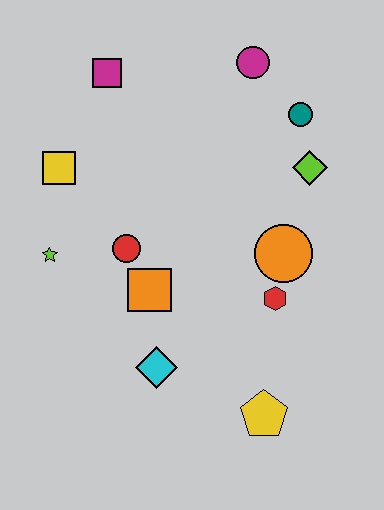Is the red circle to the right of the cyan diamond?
No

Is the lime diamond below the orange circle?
No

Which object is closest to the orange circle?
The red hexagon is closest to the orange circle.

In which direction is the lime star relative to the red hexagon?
The lime star is to the left of the red hexagon.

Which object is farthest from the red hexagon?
The magenta square is farthest from the red hexagon.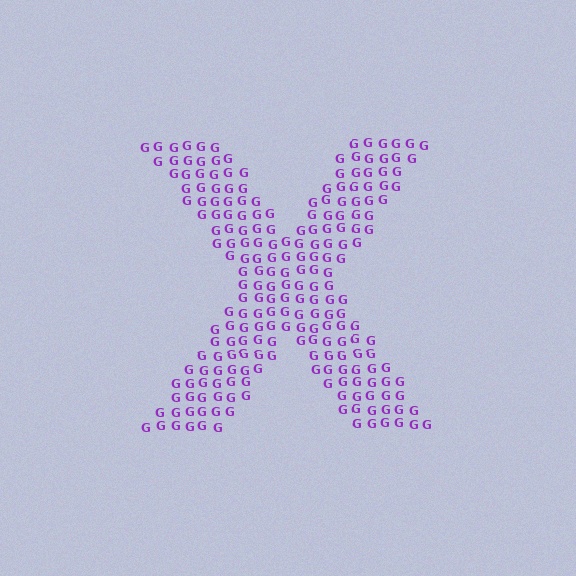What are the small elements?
The small elements are letter G's.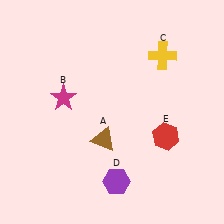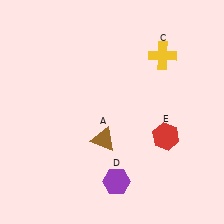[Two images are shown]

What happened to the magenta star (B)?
The magenta star (B) was removed in Image 2. It was in the top-left area of Image 1.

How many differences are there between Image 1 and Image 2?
There is 1 difference between the two images.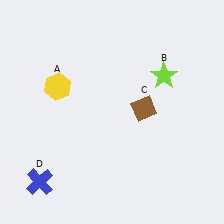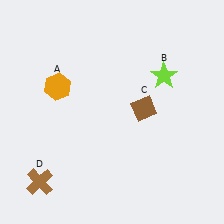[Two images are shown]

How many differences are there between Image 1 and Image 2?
There are 2 differences between the two images.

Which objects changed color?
A changed from yellow to orange. D changed from blue to brown.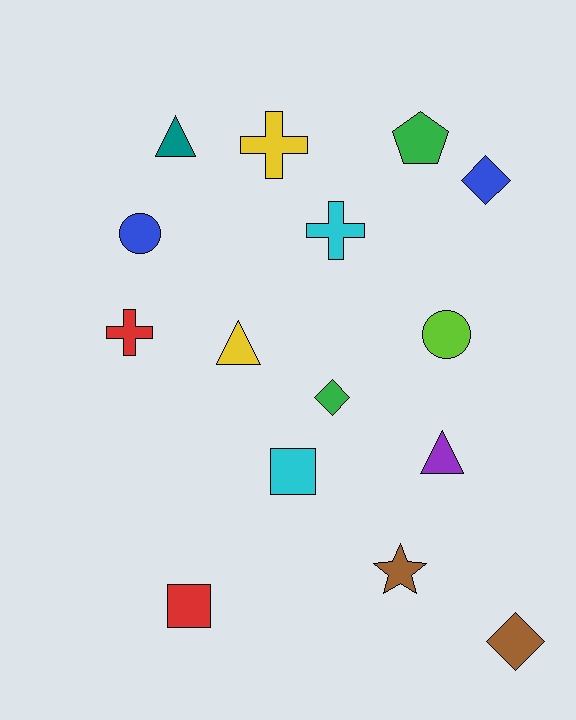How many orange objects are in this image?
There are no orange objects.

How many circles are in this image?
There are 2 circles.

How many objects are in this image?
There are 15 objects.